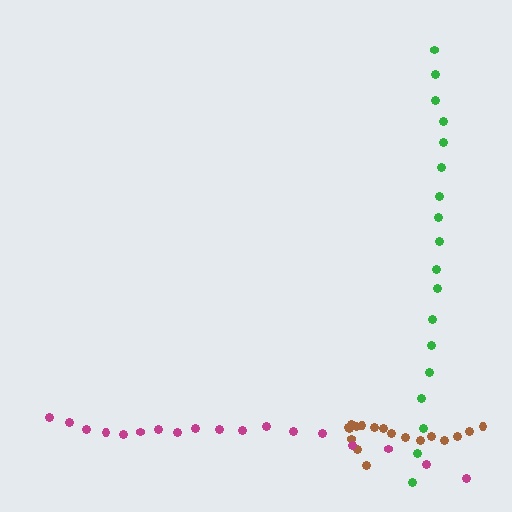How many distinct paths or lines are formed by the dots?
There are 3 distinct paths.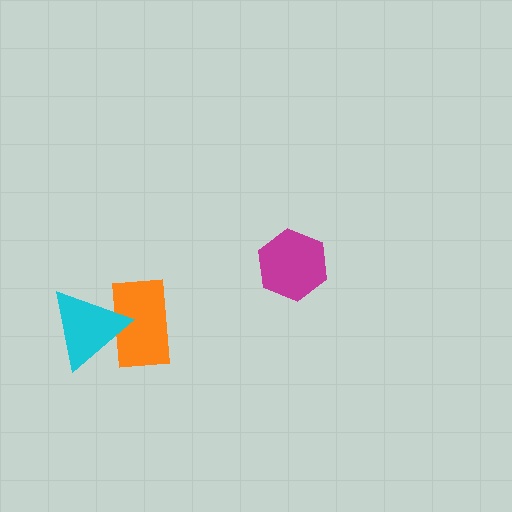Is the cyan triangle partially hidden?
No, no other shape covers it.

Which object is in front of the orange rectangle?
The cyan triangle is in front of the orange rectangle.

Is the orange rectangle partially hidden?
Yes, it is partially covered by another shape.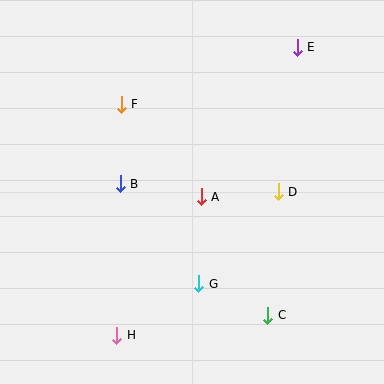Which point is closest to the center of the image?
Point A at (201, 197) is closest to the center.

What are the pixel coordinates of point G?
Point G is at (199, 284).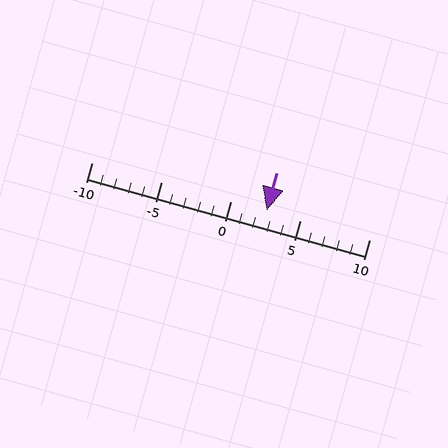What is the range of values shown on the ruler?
The ruler shows values from -10 to 10.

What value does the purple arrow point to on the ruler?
The purple arrow points to approximately 3.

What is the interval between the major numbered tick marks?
The major tick marks are spaced 5 units apart.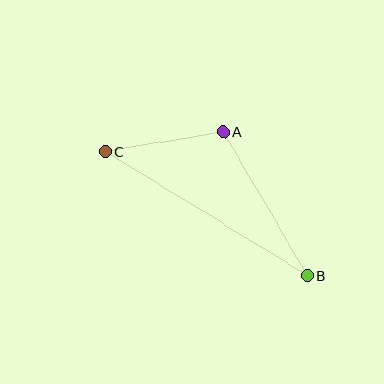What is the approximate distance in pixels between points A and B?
The distance between A and B is approximately 167 pixels.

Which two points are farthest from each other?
Points B and C are farthest from each other.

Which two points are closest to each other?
Points A and C are closest to each other.